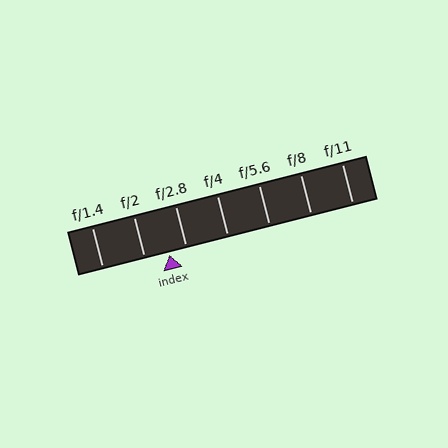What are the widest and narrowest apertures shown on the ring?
The widest aperture shown is f/1.4 and the narrowest is f/11.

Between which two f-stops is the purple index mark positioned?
The index mark is between f/2 and f/2.8.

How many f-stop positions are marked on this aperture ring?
There are 7 f-stop positions marked.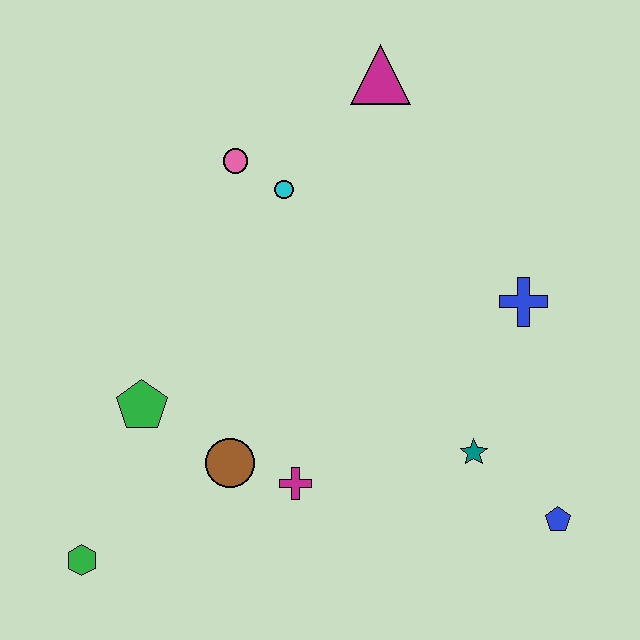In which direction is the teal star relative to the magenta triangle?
The teal star is below the magenta triangle.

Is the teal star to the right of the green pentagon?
Yes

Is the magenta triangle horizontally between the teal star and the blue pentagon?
No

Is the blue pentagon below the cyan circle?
Yes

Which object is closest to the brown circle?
The magenta cross is closest to the brown circle.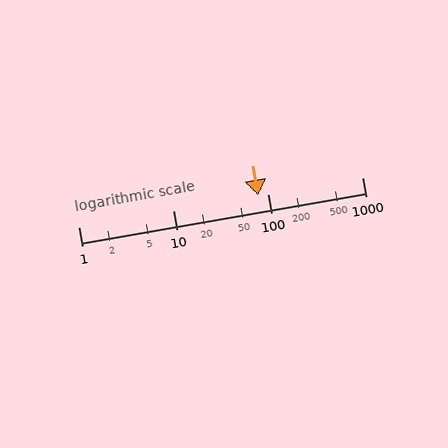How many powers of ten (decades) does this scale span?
The scale spans 3 decades, from 1 to 1000.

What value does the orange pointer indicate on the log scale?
The pointer indicates approximately 80.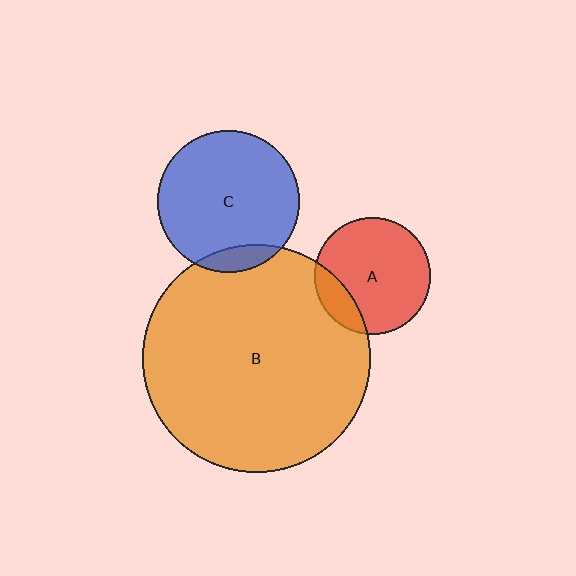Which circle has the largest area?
Circle B (orange).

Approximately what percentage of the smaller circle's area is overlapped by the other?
Approximately 10%.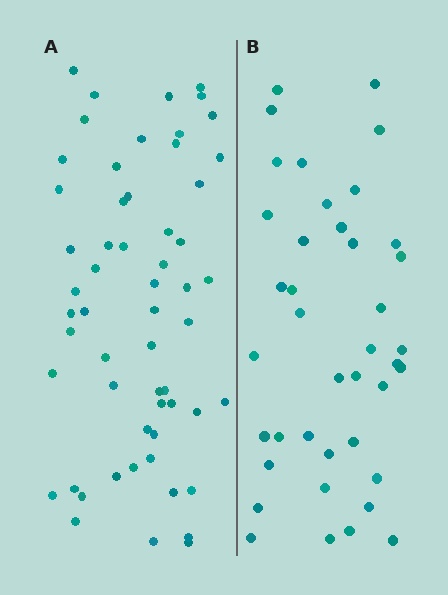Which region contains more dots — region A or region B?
Region A (the left region) has more dots.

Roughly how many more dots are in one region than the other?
Region A has approximately 15 more dots than region B.